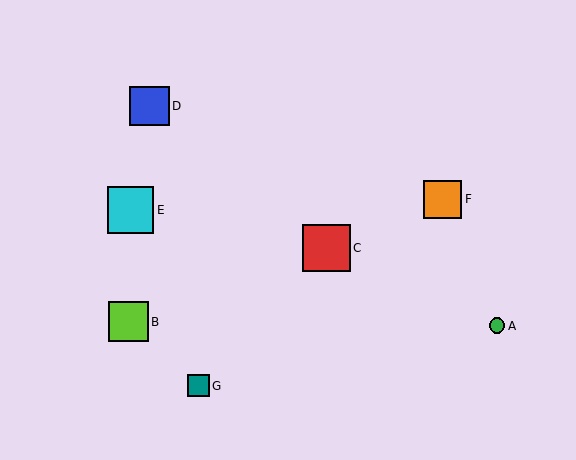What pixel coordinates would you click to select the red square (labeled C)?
Click at (326, 248) to select the red square C.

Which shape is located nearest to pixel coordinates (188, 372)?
The teal square (labeled G) at (198, 386) is nearest to that location.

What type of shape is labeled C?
Shape C is a red square.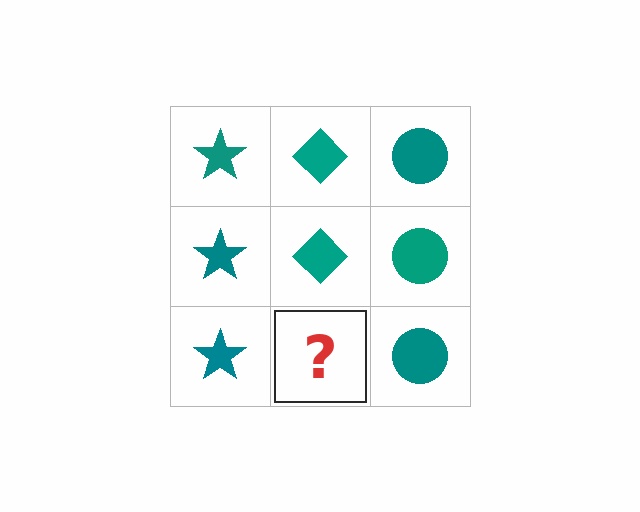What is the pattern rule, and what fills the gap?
The rule is that each column has a consistent shape. The gap should be filled with a teal diamond.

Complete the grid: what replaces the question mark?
The question mark should be replaced with a teal diamond.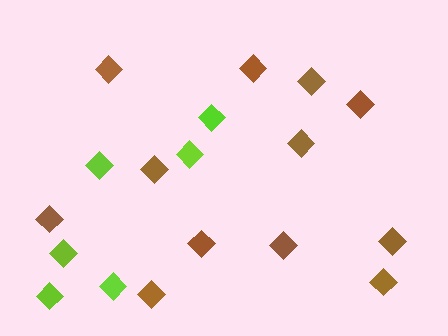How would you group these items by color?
There are 2 groups: one group of brown diamonds (12) and one group of lime diamonds (6).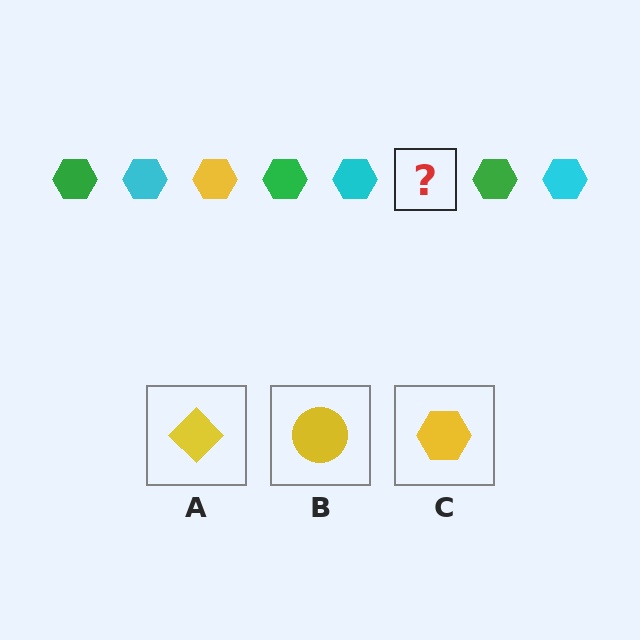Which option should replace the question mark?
Option C.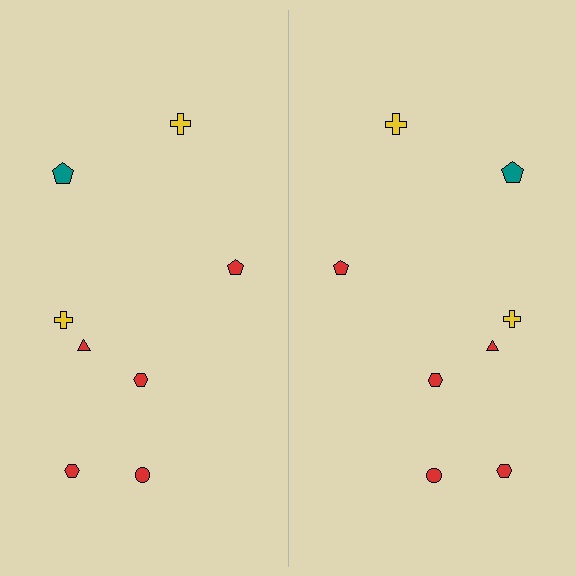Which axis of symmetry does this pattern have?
The pattern has a vertical axis of symmetry running through the center of the image.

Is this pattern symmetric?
Yes, this pattern has bilateral (reflection) symmetry.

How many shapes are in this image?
There are 16 shapes in this image.